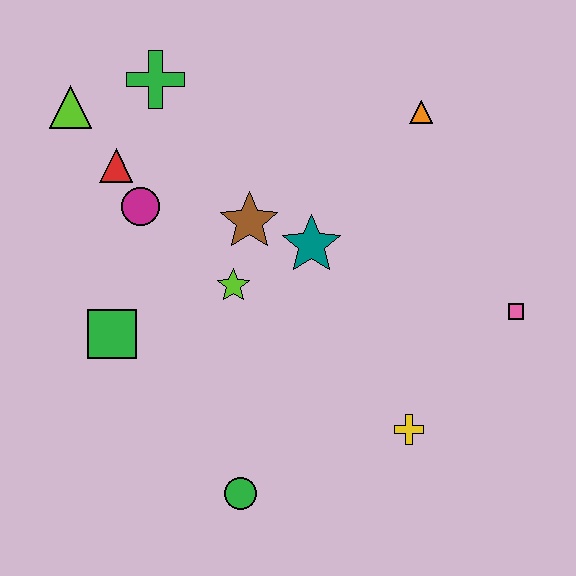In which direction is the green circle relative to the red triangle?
The green circle is below the red triangle.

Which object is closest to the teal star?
The brown star is closest to the teal star.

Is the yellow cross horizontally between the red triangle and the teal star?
No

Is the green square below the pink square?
Yes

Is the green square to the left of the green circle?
Yes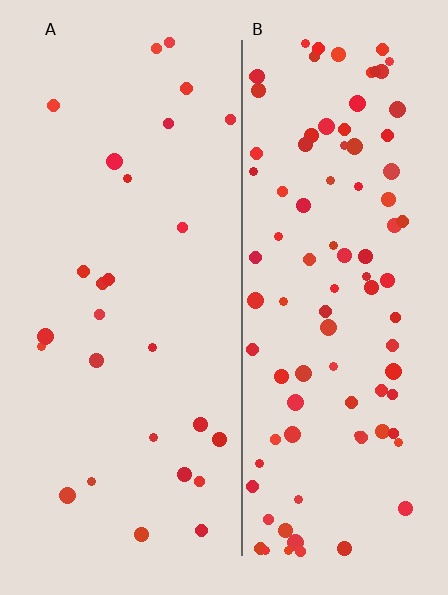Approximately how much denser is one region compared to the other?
Approximately 3.5× — region B over region A.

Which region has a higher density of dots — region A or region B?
B (the right).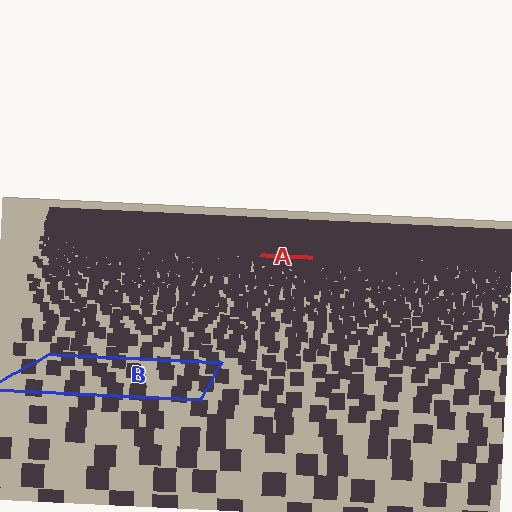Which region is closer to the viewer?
Region B is closer. The texture elements there are larger and more spread out.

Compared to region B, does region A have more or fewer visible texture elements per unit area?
Region A has more texture elements per unit area — they are packed more densely because it is farther away.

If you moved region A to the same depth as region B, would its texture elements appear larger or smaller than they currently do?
They would appear larger. At a closer depth, the same texture elements are projected at a bigger on-screen size.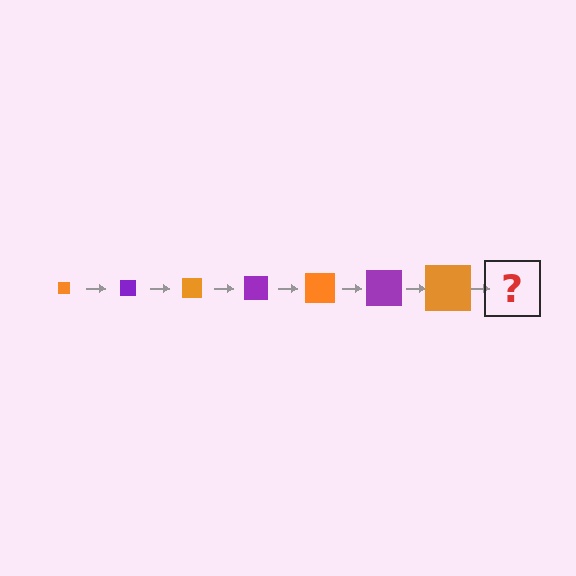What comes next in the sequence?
The next element should be a purple square, larger than the previous one.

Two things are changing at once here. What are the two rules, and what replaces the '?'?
The two rules are that the square grows larger each step and the color cycles through orange and purple. The '?' should be a purple square, larger than the previous one.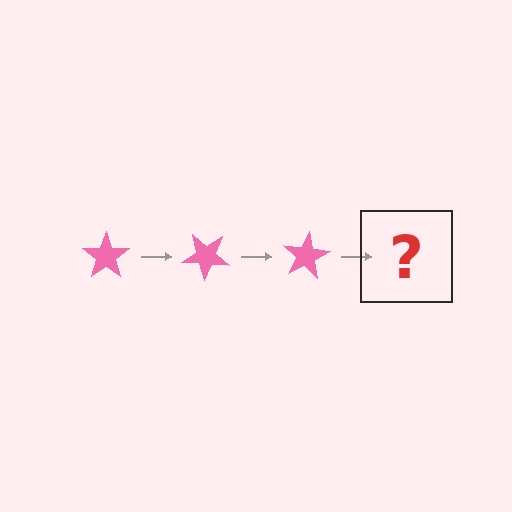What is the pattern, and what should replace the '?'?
The pattern is that the star rotates 40 degrees each step. The '?' should be a pink star rotated 120 degrees.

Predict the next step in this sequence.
The next step is a pink star rotated 120 degrees.